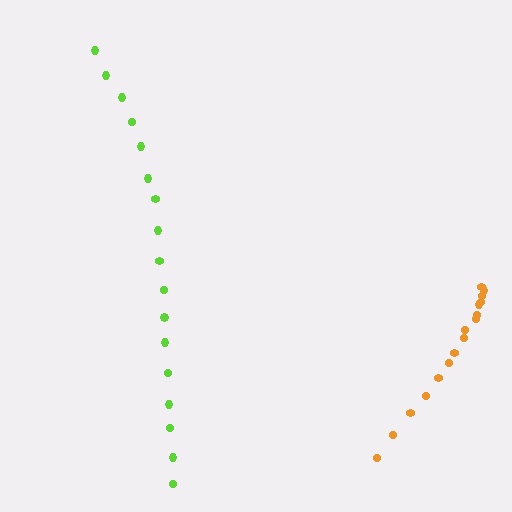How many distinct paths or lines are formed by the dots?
There are 2 distinct paths.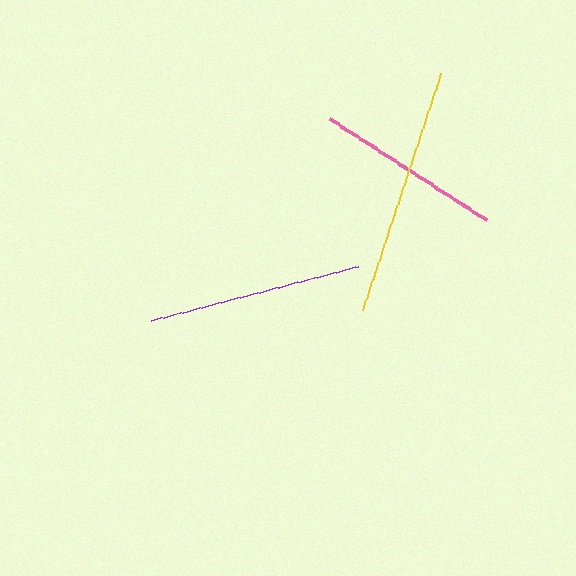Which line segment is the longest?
The yellow line is the longest at approximately 249 pixels.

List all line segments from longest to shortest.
From longest to shortest: yellow, purple, pink.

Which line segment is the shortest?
The pink line is the shortest at approximately 187 pixels.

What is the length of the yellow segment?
The yellow segment is approximately 249 pixels long.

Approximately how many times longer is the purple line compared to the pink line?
The purple line is approximately 1.1 times the length of the pink line.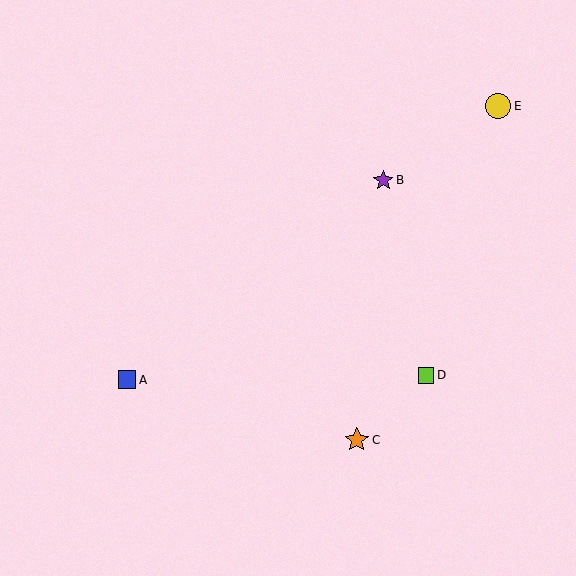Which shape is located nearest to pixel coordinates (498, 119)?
The yellow circle (labeled E) at (498, 106) is nearest to that location.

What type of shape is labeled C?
Shape C is an orange star.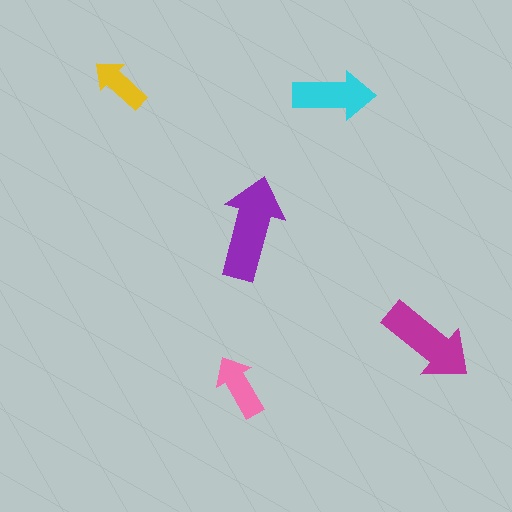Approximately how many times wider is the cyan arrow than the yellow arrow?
About 1.5 times wider.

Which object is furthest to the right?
The magenta arrow is rightmost.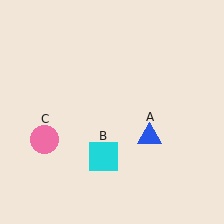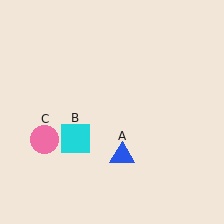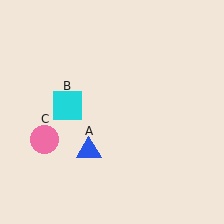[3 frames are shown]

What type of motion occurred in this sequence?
The blue triangle (object A), cyan square (object B) rotated clockwise around the center of the scene.